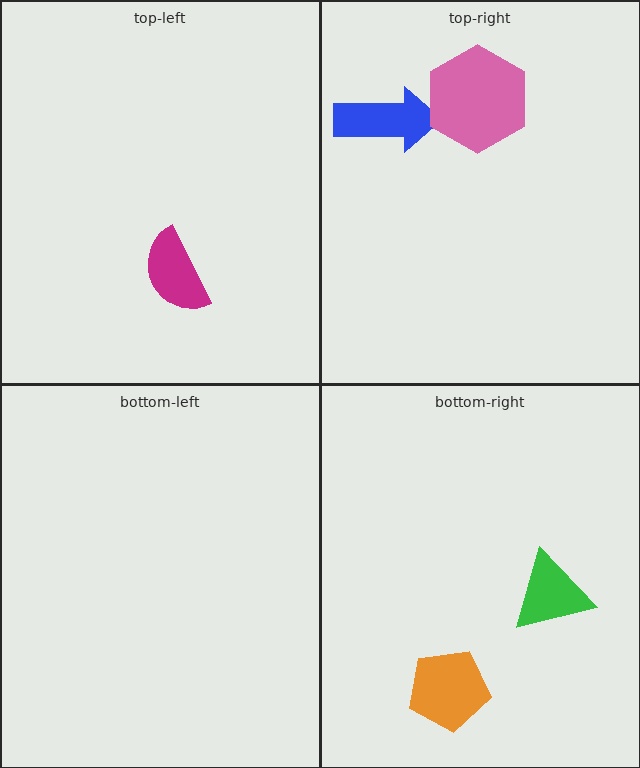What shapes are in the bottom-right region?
The green triangle, the orange pentagon.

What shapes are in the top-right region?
The blue arrow, the pink hexagon.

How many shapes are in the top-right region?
2.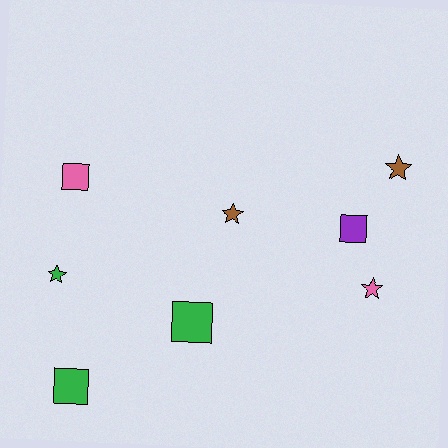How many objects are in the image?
There are 8 objects.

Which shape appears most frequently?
Square, with 4 objects.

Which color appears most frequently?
Green, with 3 objects.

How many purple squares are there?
There is 1 purple square.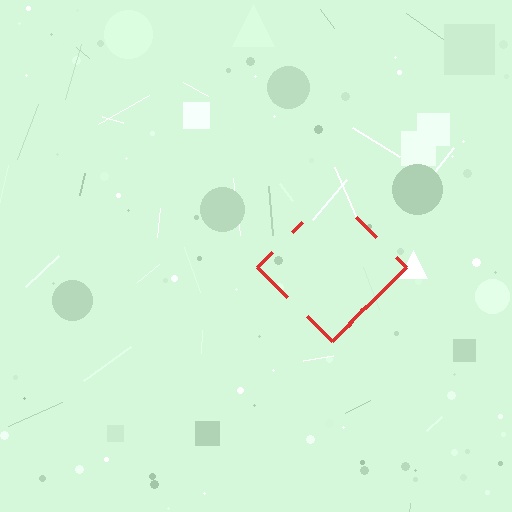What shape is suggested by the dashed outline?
The dashed outline suggests a diamond.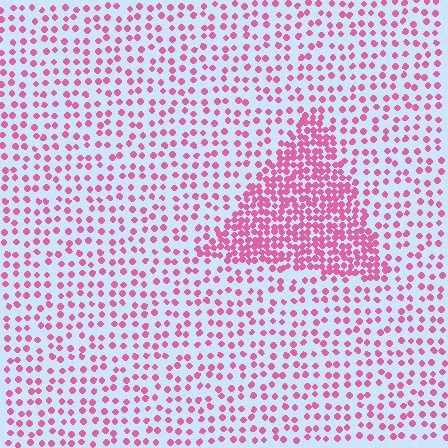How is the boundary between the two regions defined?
The boundary is defined by a change in element density (approximately 2.5x ratio). All elements are the same color, size, and shape.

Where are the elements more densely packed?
The elements are more densely packed inside the triangle boundary.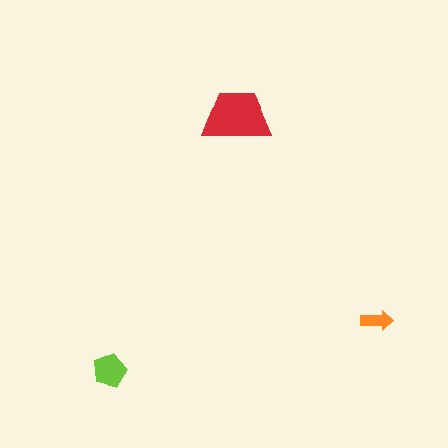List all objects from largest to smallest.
The red trapezoid, the lime pentagon, the orange arrow.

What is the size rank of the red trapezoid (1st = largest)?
1st.